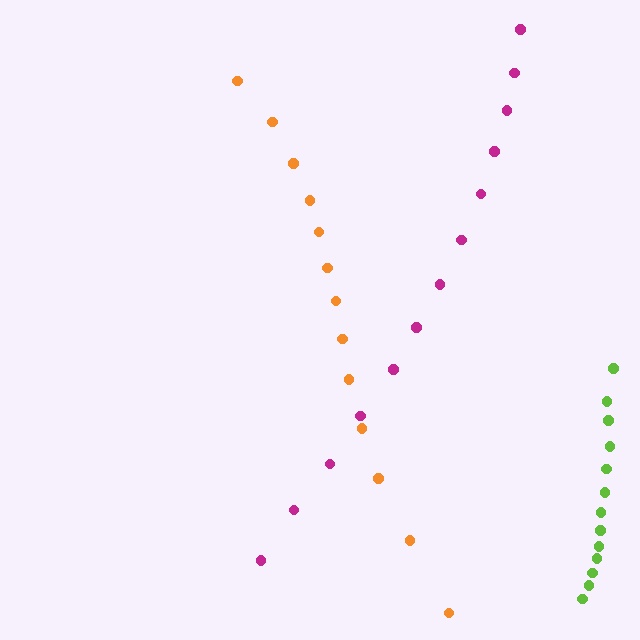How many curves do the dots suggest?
There are 3 distinct paths.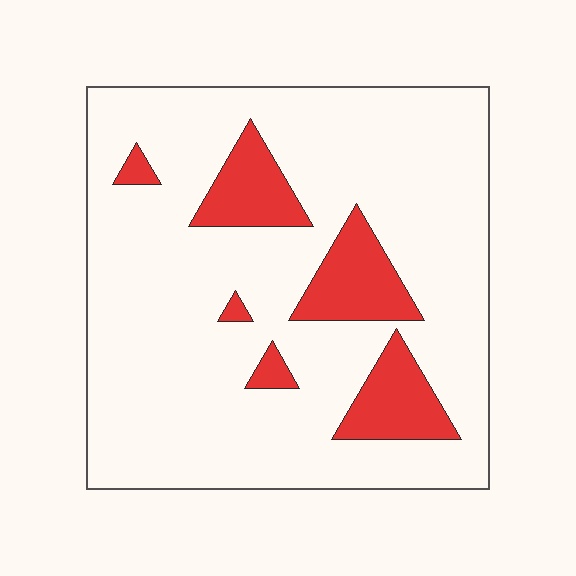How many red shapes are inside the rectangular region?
6.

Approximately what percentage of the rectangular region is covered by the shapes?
Approximately 15%.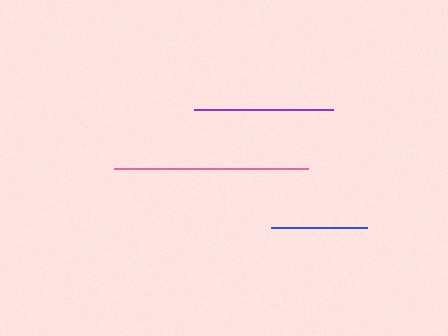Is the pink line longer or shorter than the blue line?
The pink line is longer than the blue line.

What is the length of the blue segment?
The blue segment is approximately 96 pixels long.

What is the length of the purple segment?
The purple segment is approximately 139 pixels long.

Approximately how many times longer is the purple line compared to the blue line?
The purple line is approximately 1.5 times the length of the blue line.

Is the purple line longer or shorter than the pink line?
The pink line is longer than the purple line.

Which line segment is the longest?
The pink line is the longest at approximately 194 pixels.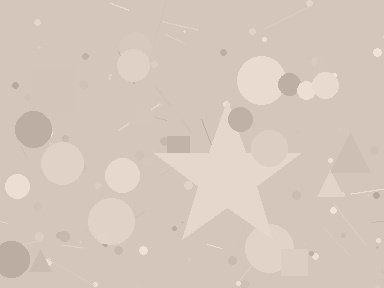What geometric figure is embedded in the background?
A star is embedded in the background.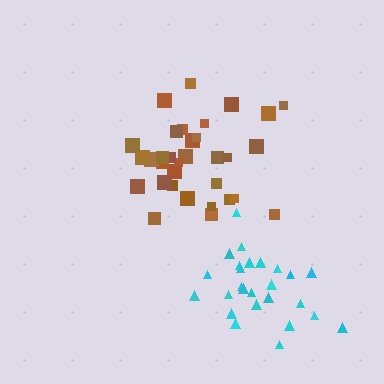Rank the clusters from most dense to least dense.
cyan, brown.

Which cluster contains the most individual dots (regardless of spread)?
Brown (34).